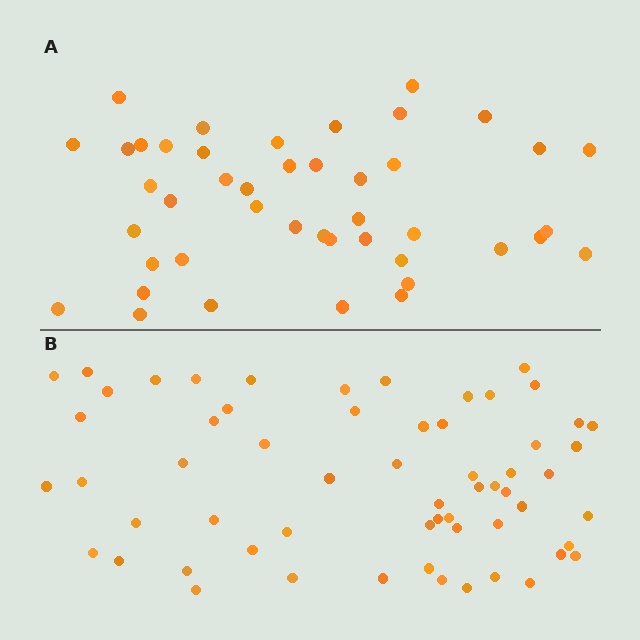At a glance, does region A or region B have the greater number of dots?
Region B (the bottom region) has more dots.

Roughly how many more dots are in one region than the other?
Region B has approximately 15 more dots than region A.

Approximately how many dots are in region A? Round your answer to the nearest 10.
About 40 dots. (The exact count is 44, which rounds to 40.)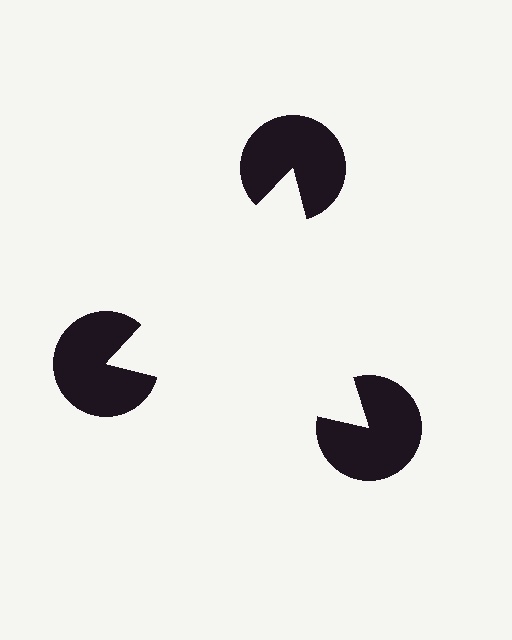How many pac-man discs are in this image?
There are 3 — one at each vertex of the illusory triangle.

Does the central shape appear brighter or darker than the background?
It typically appears slightly brighter than the background, even though no actual brightness change is drawn.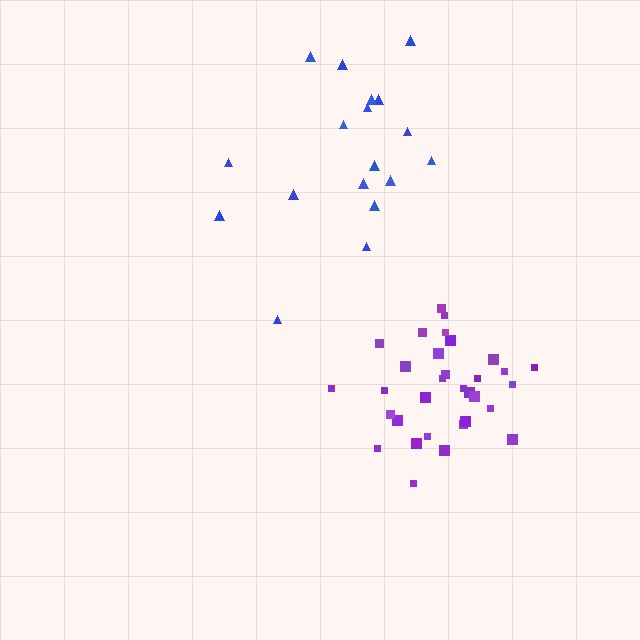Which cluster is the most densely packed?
Purple.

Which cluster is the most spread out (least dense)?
Blue.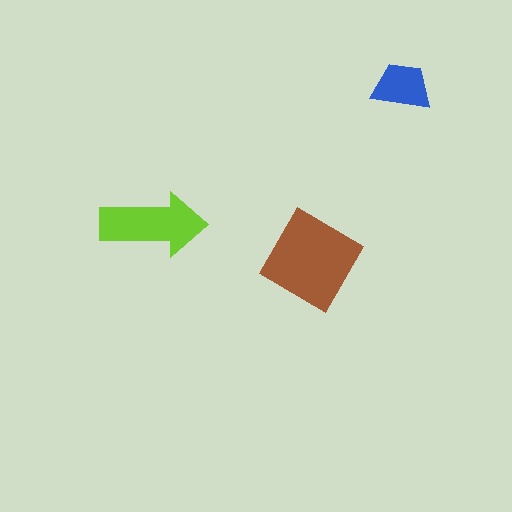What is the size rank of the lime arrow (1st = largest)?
2nd.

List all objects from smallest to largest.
The blue trapezoid, the lime arrow, the brown diamond.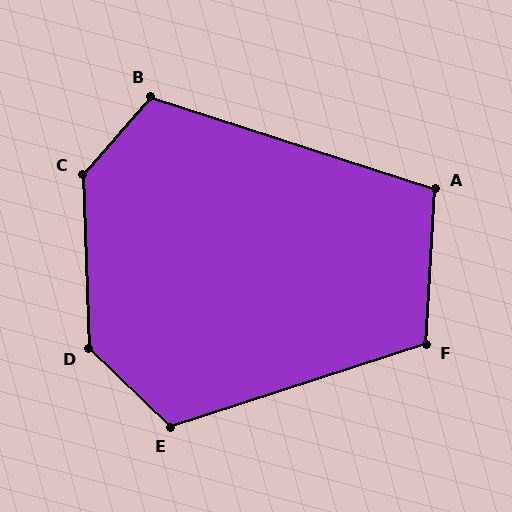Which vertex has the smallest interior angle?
A, at approximately 105 degrees.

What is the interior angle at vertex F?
Approximately 111 degrees (obtuse).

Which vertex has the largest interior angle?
C, at approximately 137 degrees.